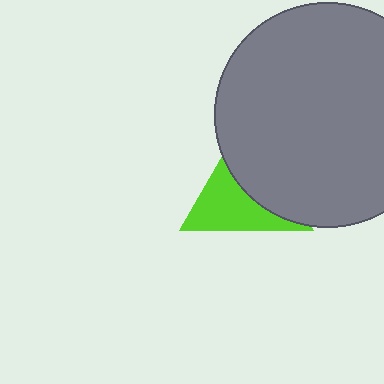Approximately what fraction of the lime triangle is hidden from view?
Roughly 50% of the lime triangle is hidden behind the gray circle.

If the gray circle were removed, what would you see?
You would see the complete lime triangle.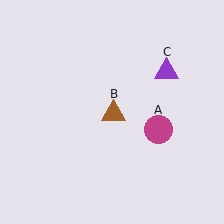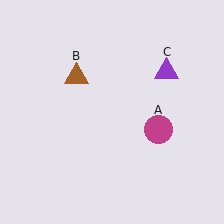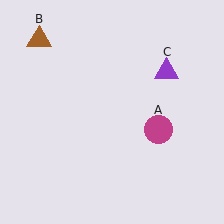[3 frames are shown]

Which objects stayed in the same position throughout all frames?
Magenta circle (object A) and purple triangle (object C) remained stationary.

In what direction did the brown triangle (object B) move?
The brown triangle (object B) moved up and to the left.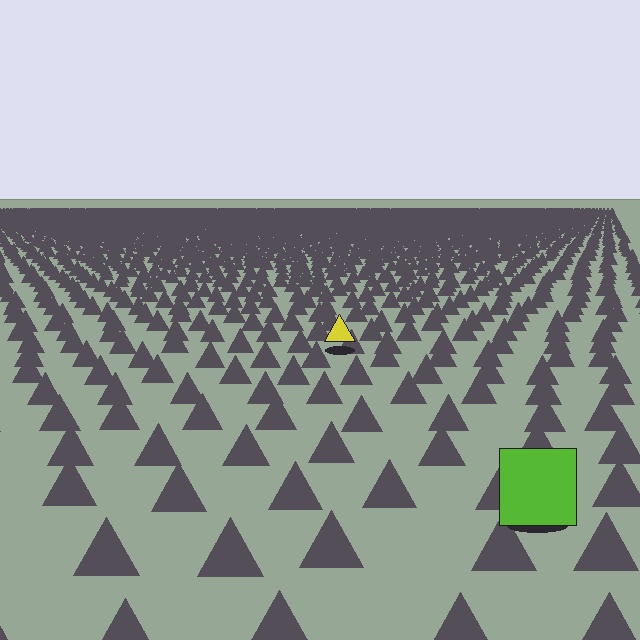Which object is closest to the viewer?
The lime square is closest. The texture marks near it are larger and more spread out.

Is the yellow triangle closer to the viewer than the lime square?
No. The lime square is closer — you can tell from the texture gradient: the ground texture is coarser near it.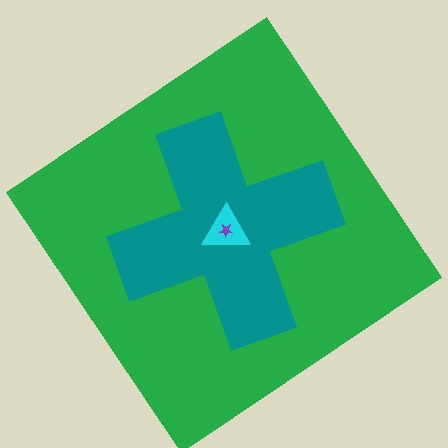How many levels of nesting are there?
4.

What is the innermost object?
The purple star.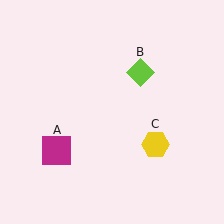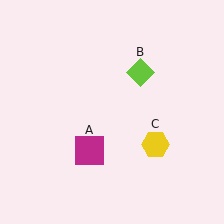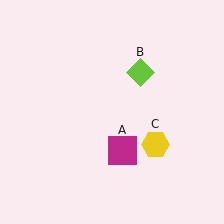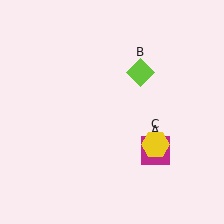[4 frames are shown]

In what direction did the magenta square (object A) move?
The magenta square (object A) moved right.